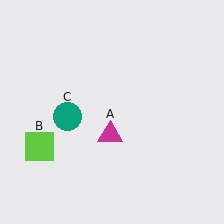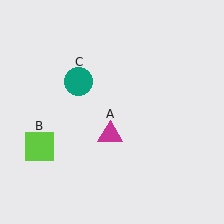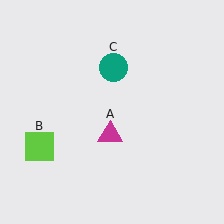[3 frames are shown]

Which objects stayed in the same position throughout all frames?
Magenta triangle (object A) and lime square (object B) remained stationary.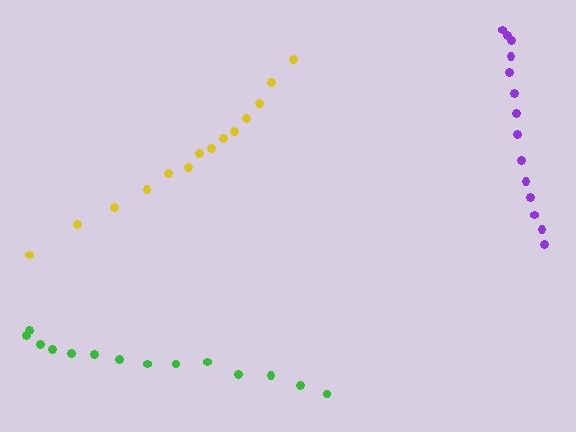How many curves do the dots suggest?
There are 3 distinct paths.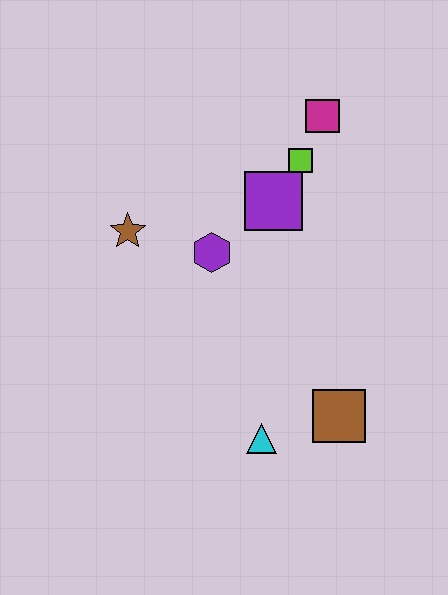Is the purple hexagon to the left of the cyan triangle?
Yes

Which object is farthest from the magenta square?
The cyan triangle is farthest from the magenta square.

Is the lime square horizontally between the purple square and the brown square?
Yes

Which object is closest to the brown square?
The cyan triangle is closest to the brown square.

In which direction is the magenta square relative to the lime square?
The magenta square is above the lime square.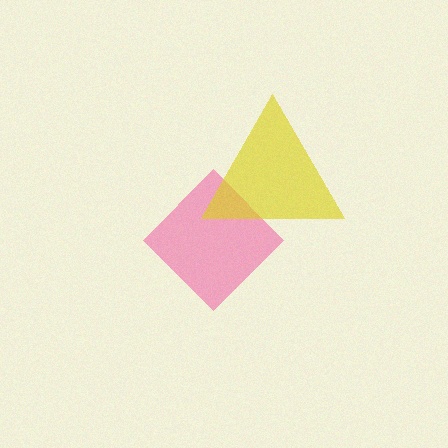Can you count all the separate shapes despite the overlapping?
Yes, there are 2 separate shapes.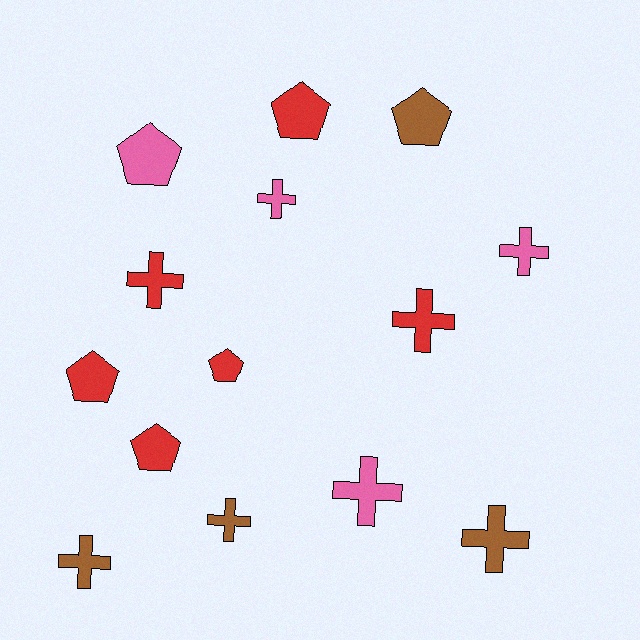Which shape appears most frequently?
Cross, with 8 objects.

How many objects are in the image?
There are 14 objects.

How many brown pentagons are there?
There is 1 brown pentagon.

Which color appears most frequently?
Red, with 6 objects.